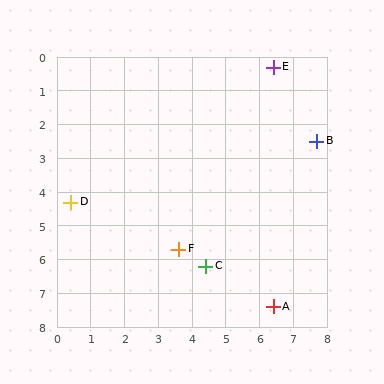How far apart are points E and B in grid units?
Points E and B are about 2.6 grid units apart.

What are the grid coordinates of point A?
Point A is at approximately (6.4, 7.4).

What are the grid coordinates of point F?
Point F is at approximately (3.6, 5.7).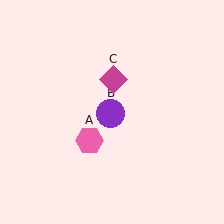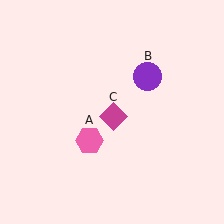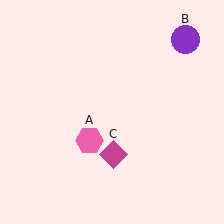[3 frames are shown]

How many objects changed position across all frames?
2 objects changed position: purple circle (object B), magenta diamond (object C).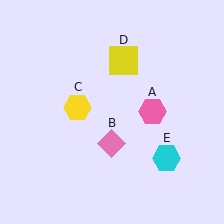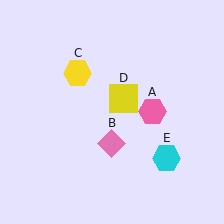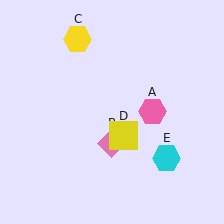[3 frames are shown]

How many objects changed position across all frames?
2 objects changed position: yellow hexagon (object C), yellow square (object D).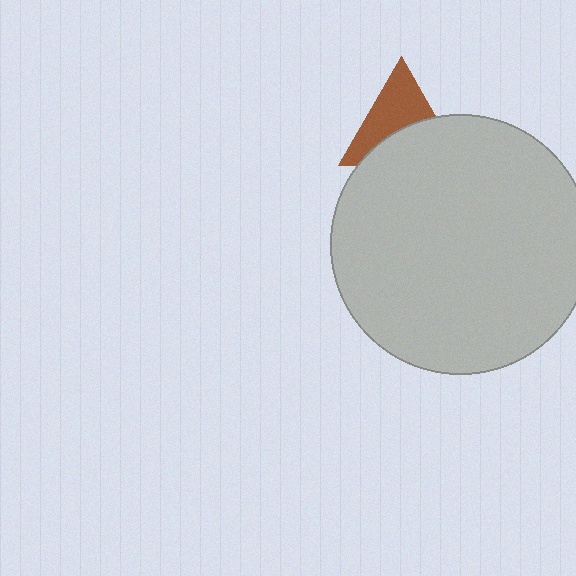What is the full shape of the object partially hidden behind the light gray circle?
The partially hidden object is a brown triangle.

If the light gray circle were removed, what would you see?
You would see the complete brown triangle.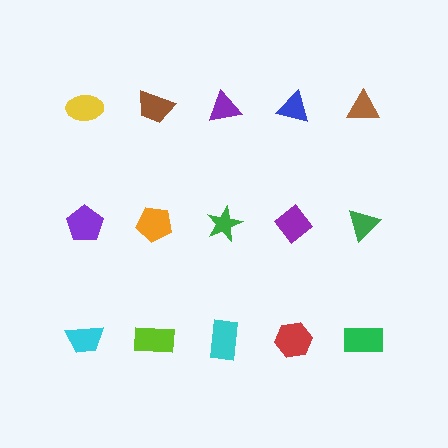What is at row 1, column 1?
A yellow ellipse.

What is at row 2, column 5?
A green triangle.